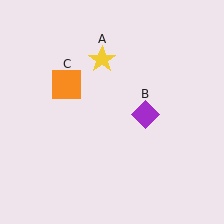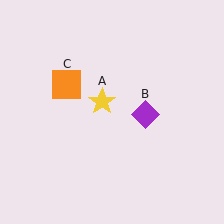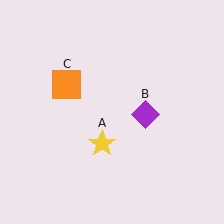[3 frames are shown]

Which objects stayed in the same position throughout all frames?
Purple diamond (object B) and orange square (object C) remained stationary.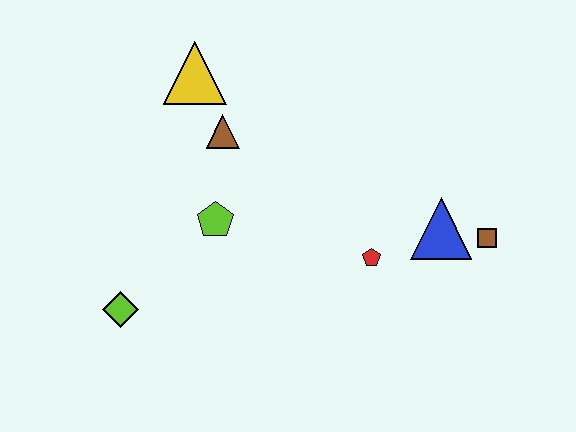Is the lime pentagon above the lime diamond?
Yes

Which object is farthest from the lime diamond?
The brown square is farthest from the lime diamond.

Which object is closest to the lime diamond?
The lime pentagon is closest to the lime diamond.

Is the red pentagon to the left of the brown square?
Yes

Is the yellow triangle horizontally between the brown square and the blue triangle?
No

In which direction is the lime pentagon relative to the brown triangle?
The lime pentagon is below the brown triangle.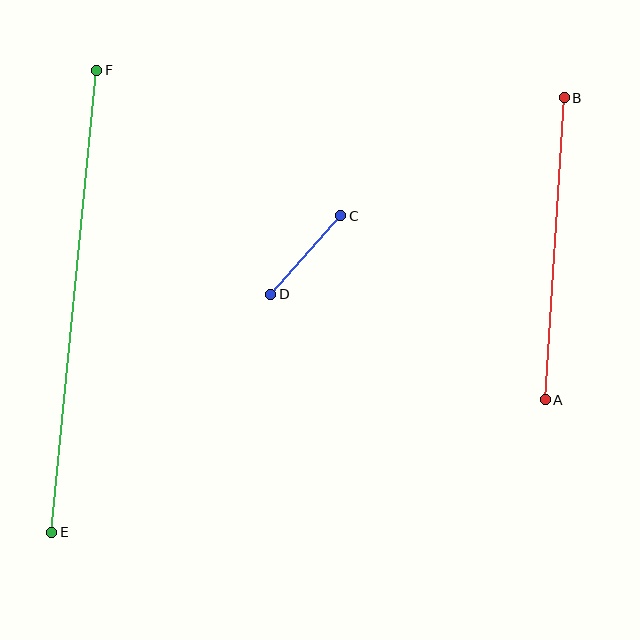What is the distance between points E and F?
The distance is approximately 464 pixels.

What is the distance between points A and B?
The distance is approximately 302 pixels.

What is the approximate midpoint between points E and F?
The midpoint is at approximately (74, 301) pixels.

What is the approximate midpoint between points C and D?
The midpoint is at approximately (306, 255) pixels.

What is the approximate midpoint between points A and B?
The midpoint is at approximately (555, 249) pixels.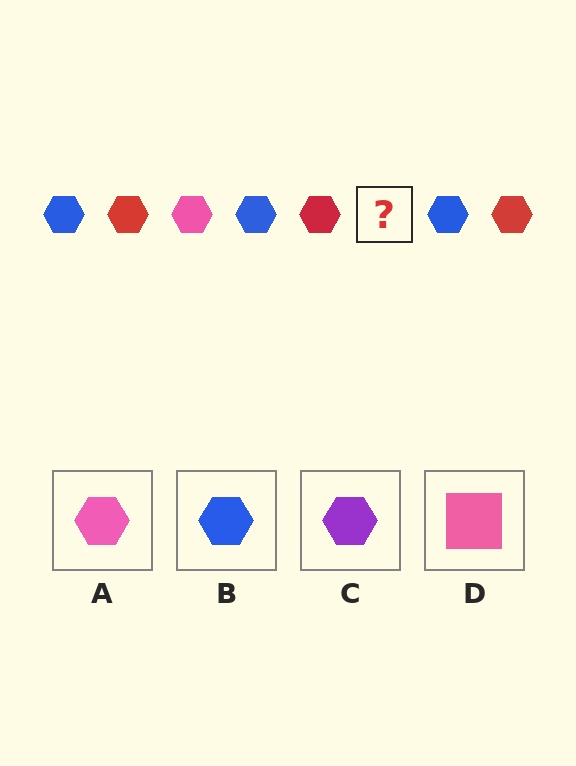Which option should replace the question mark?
Option A.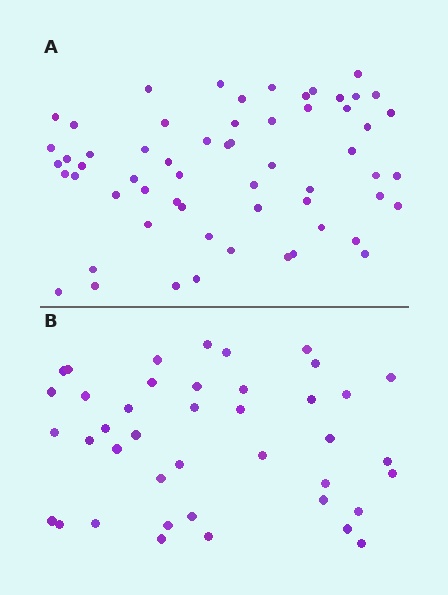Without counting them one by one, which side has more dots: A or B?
Region A (the top region) has more dots.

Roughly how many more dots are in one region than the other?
Region A has approximately 20 more dots than region B.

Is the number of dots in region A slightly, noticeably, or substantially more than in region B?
Region A has substantially more. The ratio is roughly 1.5 to 1.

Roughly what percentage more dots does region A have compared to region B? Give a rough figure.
About 45% more.